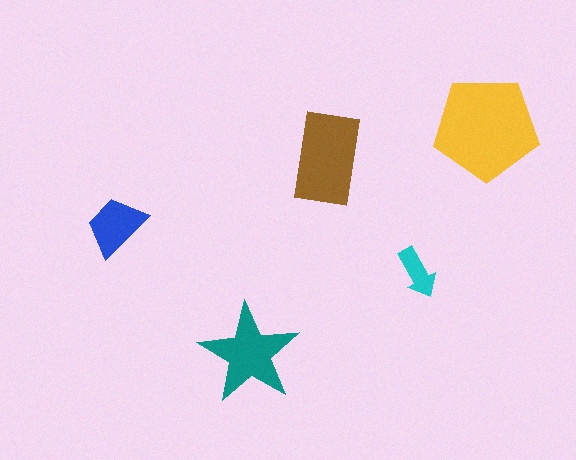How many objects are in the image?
There are 5 objects in the image.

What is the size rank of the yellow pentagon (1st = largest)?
1st.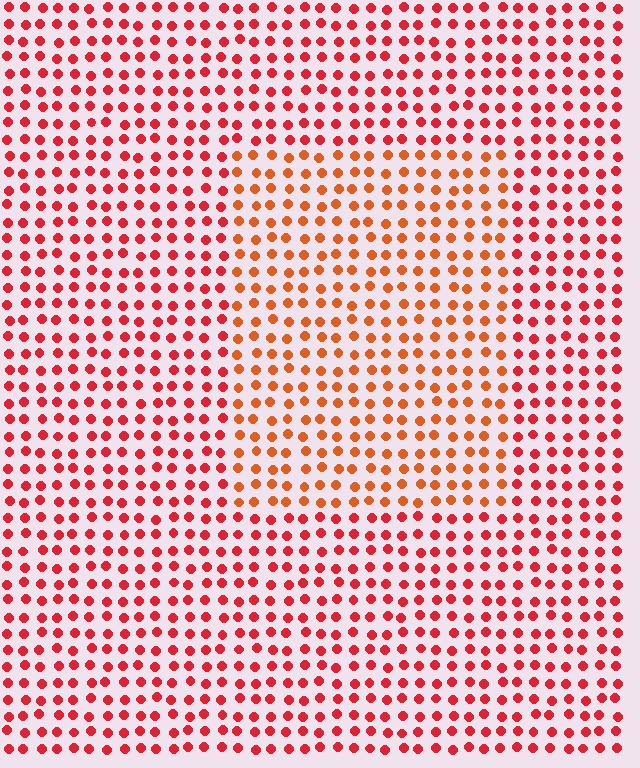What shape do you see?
I see a rectangle.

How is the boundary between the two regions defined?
The boundary is defined purely by a slight shift in hue (about 25 degrees). Spacing, size, and orientation are identical on both sides.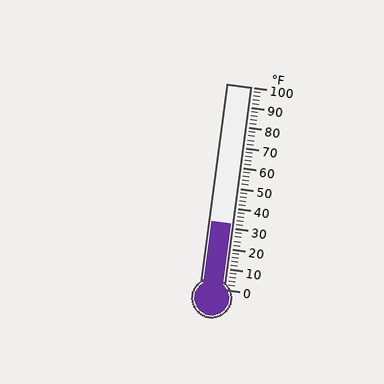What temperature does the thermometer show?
The thermometer shows approximately 32°F.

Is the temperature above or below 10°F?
The temperature is above 10°F.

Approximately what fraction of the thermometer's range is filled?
The thermometer is filled to approximately 30% of its range.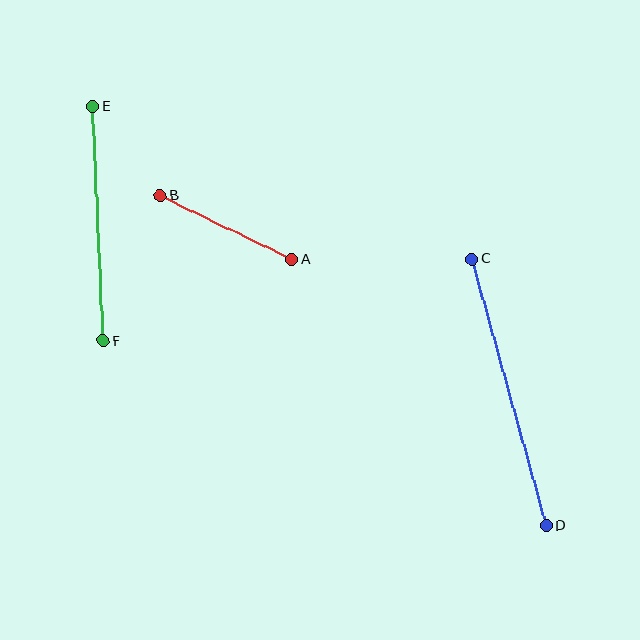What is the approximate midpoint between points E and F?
The midpoint is at approximately (98, 224) pixels.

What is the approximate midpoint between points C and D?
The midpoint is at approximately (509, 392) pixels.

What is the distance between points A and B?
The distance is approximately 146 pixels.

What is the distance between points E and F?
The distance is approximately 235 pixels.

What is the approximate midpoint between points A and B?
The midpoint is at approximately (226, 228) pixels.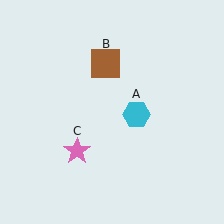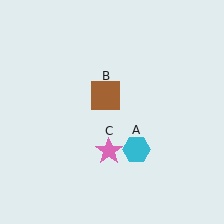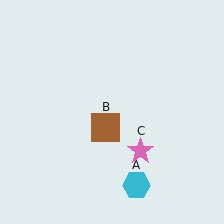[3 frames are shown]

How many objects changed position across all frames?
3 objects changed position: cyan hexagon (object A), brown square (object B), pink star (object C).